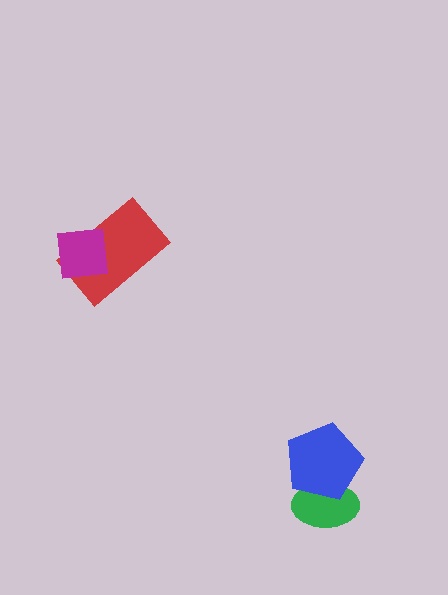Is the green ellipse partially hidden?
Yes, it is partially covered by another shape.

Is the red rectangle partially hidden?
Yes, it is partially covered by another shape.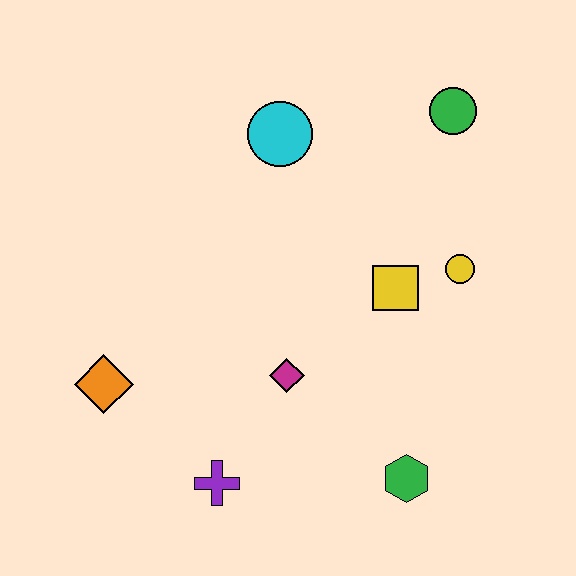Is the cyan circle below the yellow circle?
No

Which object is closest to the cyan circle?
The green circle is closest to the cyan circle.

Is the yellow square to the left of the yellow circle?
Yes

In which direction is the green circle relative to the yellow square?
The green circle is above the yellow square.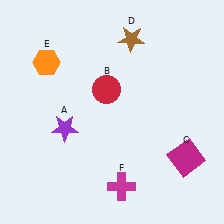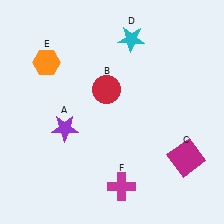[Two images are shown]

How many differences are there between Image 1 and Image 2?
There is 1 difference between the two images.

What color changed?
The star (D) changed from brown in Image 1 to cyan in Image 2.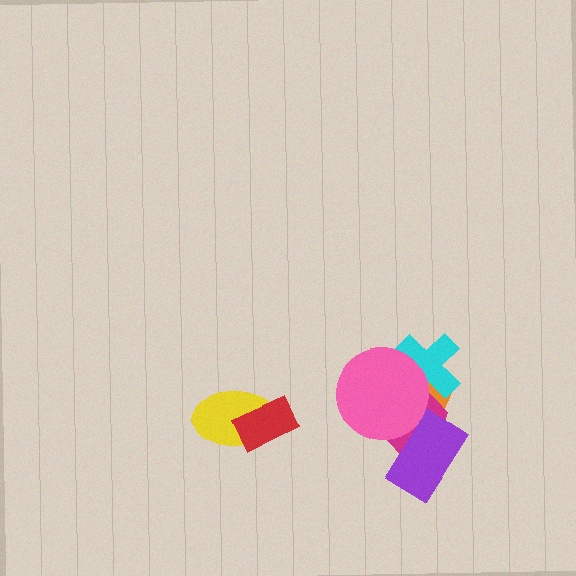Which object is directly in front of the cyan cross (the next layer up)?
The magenta hexagon is directly in front of the cyan cross.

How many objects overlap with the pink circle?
4 objects overlap with the pink circle.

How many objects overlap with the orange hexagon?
4 objects overlap with the orange hexagon.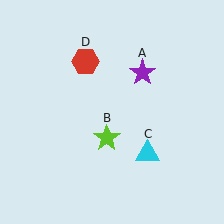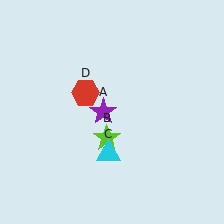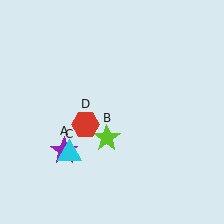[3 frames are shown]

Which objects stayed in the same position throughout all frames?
Lime star (object B) remained stationary.